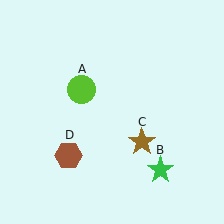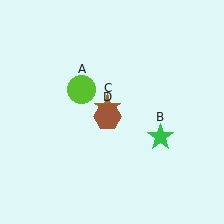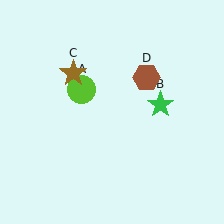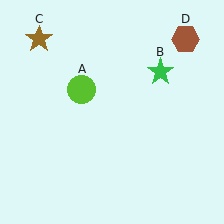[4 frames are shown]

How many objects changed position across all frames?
3 objects changed position: green star (object B), brown star (object C), brown hexagon (object D).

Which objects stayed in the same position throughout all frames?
Lime circle (object A) remained stationary.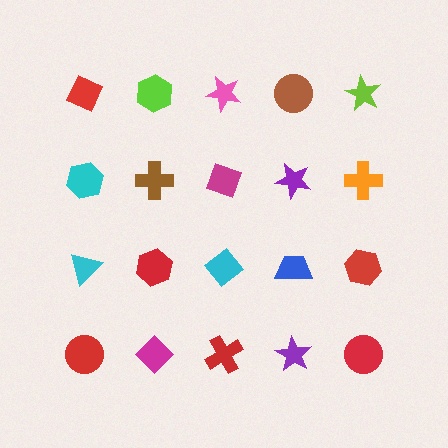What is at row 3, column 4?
A blue trapezoid.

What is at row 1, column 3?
A pink star.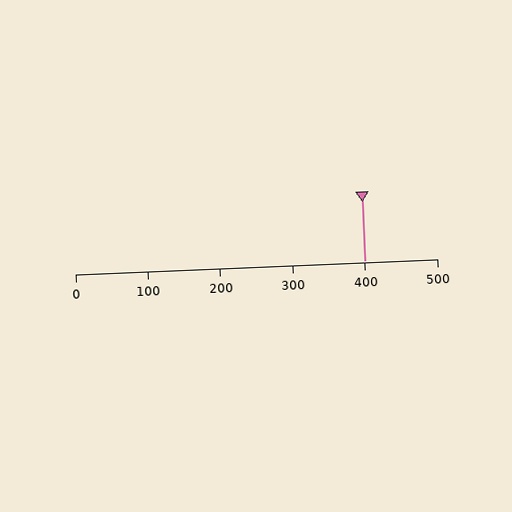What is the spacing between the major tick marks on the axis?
The major ticks are spaced 100 apart.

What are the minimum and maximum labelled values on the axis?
The axis runs from 0 to 500.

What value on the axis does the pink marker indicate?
The marker indicates approximately 400.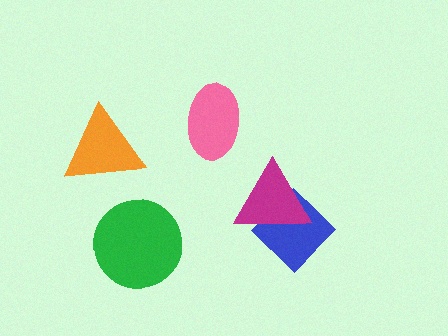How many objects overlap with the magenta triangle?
1 object overlaps with the magenta triangle.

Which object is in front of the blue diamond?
The magenta triangle is in front of the blue diamond.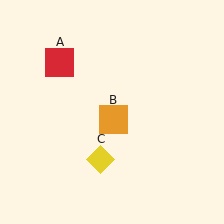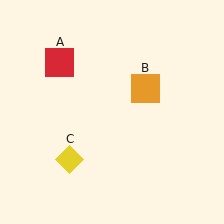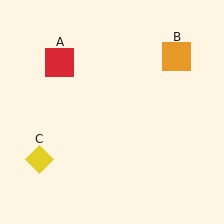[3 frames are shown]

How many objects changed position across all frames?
2 objects changed position: orange square (object B), yellow diamond (object C).